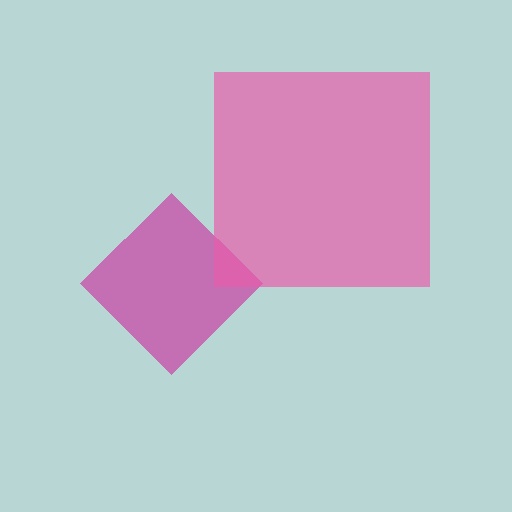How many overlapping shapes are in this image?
There are 2 overlapping shapes in the image.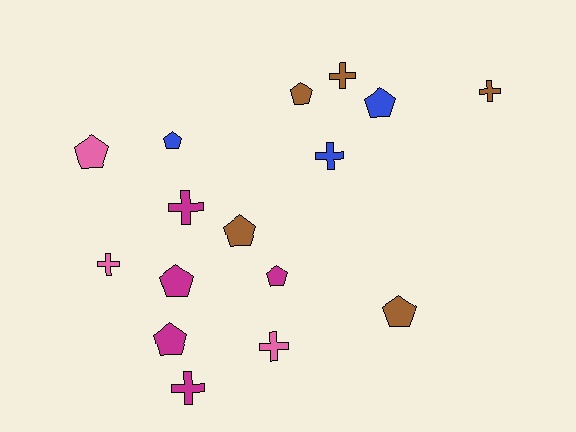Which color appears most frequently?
Brown, with 5 objects.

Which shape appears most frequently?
Pentagon, with 9 objects.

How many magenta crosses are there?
There are 2 magenta crosses.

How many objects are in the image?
There are 16 objects.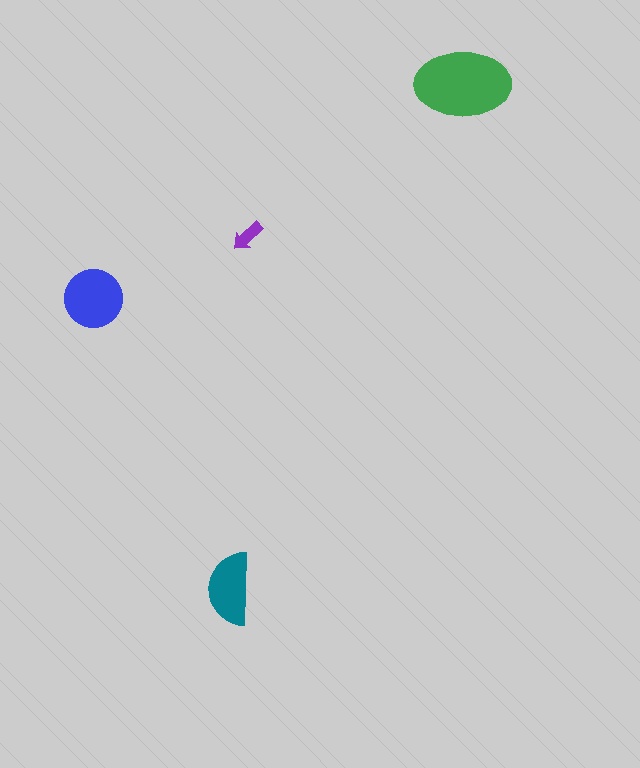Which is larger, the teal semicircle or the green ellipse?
The green ellipse.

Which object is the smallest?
The purple arrow.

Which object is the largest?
The green ellipse.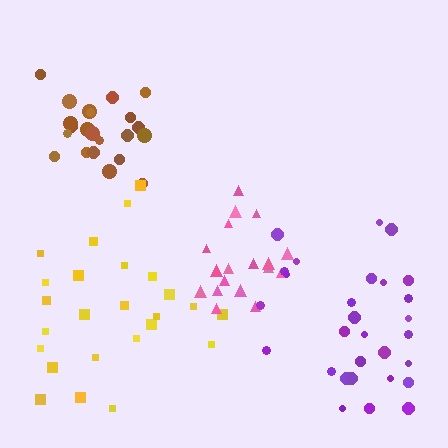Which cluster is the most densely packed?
Brown.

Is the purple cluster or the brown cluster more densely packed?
Brown.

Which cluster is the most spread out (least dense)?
Purple.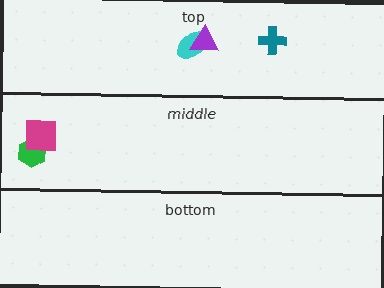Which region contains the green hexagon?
The middle region.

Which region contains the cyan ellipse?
The top region.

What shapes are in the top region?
The teal cross, the cyan ellipse, the purple triangle.